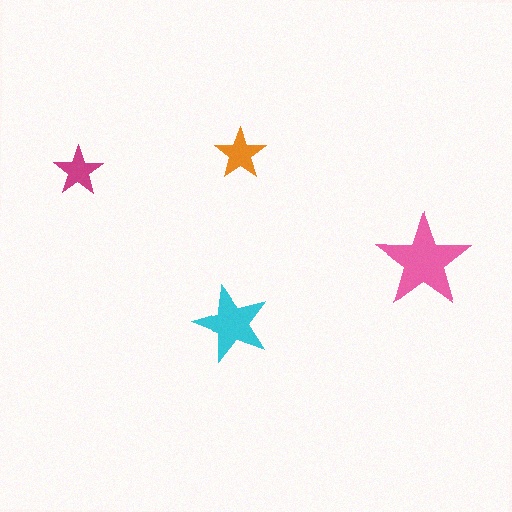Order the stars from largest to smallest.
the pink one, the cyan one, the orange one, the magenta one.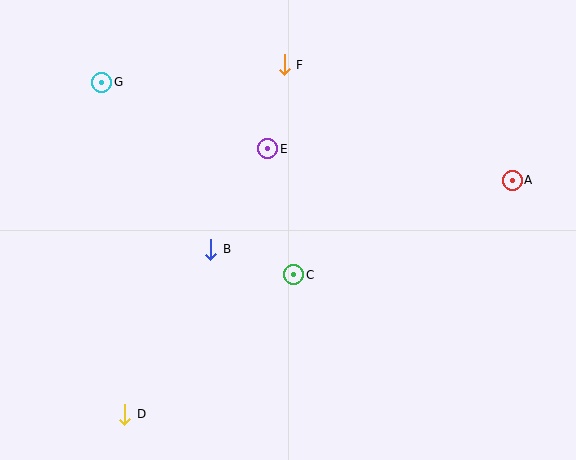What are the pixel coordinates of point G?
Point G is at (102, 82).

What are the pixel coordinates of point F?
Point F is at (284, 65).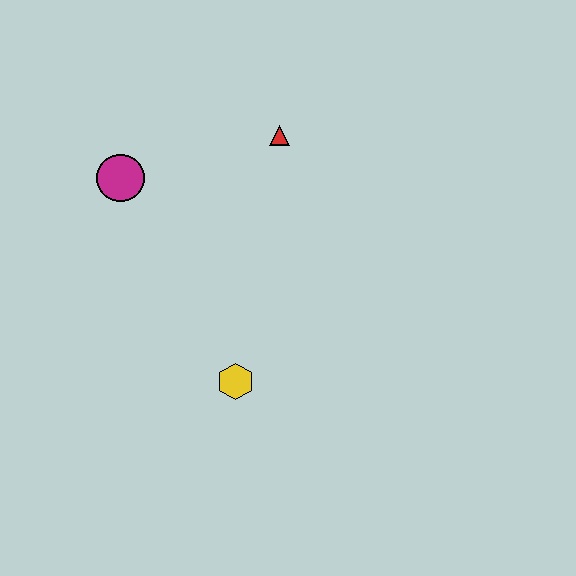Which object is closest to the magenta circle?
The red triangle is closest to the magenta circle.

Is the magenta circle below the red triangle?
Yes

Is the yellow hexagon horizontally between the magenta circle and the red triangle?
Yes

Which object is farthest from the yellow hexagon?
The red triangle is farthest from the yellow hexagon.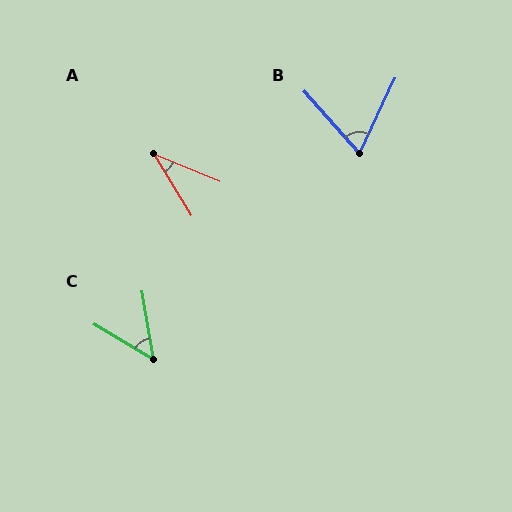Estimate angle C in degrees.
Approximately 49 degrees.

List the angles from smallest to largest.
A (37°), C (49°), B (67°).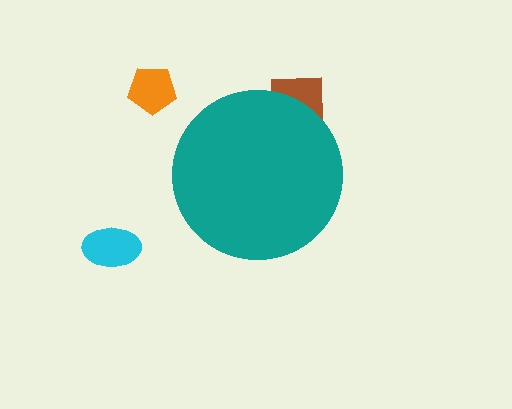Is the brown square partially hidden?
Yes, the brown square is partially hidden behind the teal circle.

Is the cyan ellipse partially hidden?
No, the cyan ellipse is fully visible.